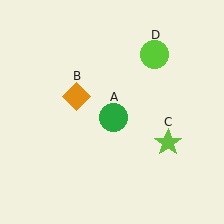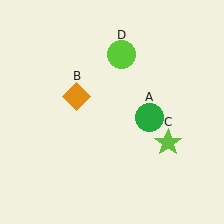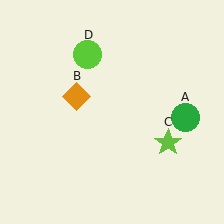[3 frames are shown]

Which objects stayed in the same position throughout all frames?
Orange diamond (object B) and lime star (object C) remained stationary.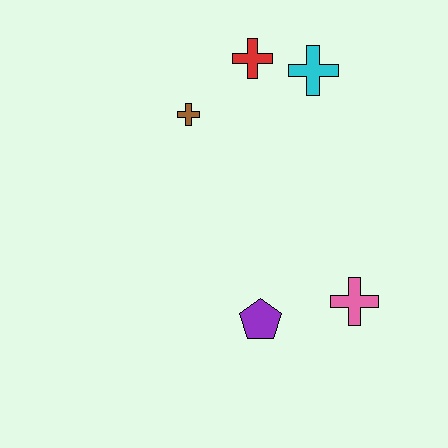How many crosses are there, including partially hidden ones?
There are 4 crosses.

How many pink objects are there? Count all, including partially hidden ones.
There is 1 pink object.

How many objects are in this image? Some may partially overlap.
There are 5 objects.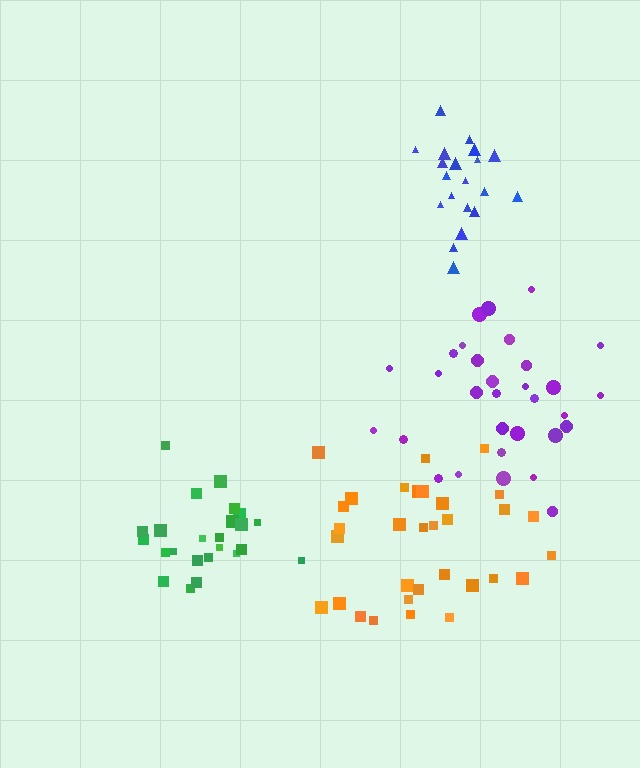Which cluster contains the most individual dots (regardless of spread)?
Orange (32).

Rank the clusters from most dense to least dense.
blue, green, orange, purple.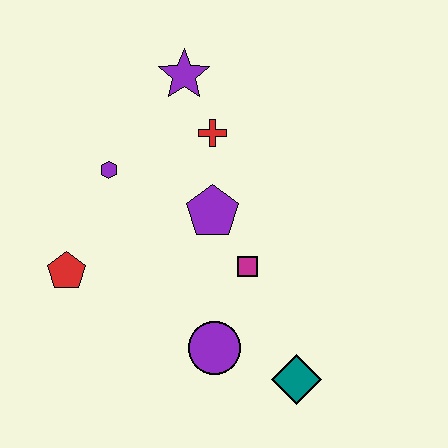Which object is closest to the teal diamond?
The purple circle is closest to the teal diamond.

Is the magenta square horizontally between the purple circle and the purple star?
No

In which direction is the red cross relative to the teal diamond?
The red cross is above the teal diamond.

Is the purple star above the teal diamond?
Yes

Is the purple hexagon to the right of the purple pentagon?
No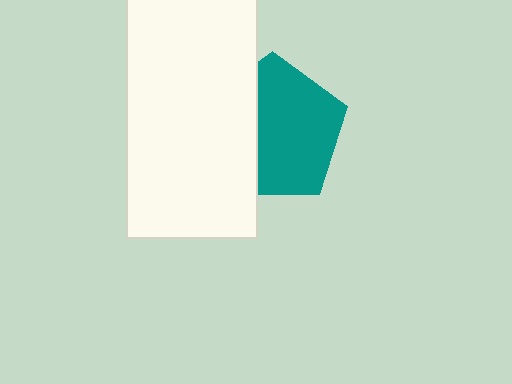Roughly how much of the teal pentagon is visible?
About half of it is visible (roughly 64%).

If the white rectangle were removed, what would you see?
You would see the complete teal pentagon.